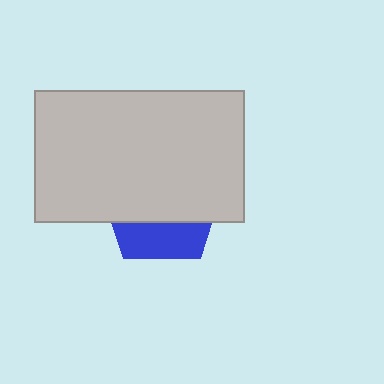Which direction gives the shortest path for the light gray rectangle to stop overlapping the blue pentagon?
Moving up gives the shortest separation.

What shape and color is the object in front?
The object in front is a light gray rectangle.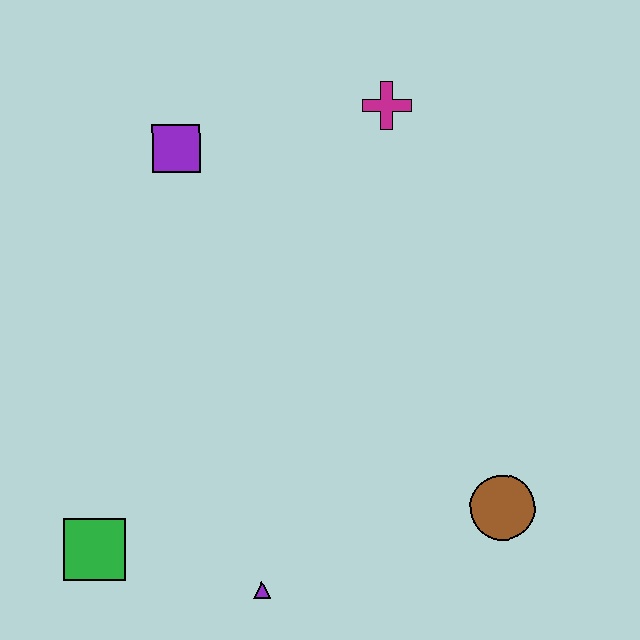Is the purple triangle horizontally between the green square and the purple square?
No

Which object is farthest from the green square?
The magenta cross is farthest from the green square.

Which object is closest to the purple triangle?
The green square is closest to the purple triangle.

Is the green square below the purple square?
Yes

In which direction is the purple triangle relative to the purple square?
The purple triangle is below the purple square.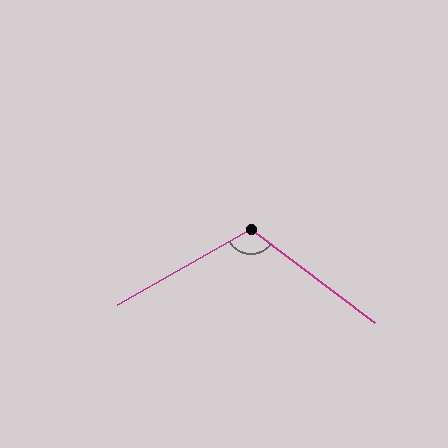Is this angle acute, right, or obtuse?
It is obtuse.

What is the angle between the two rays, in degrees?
Approximately 113 degrees.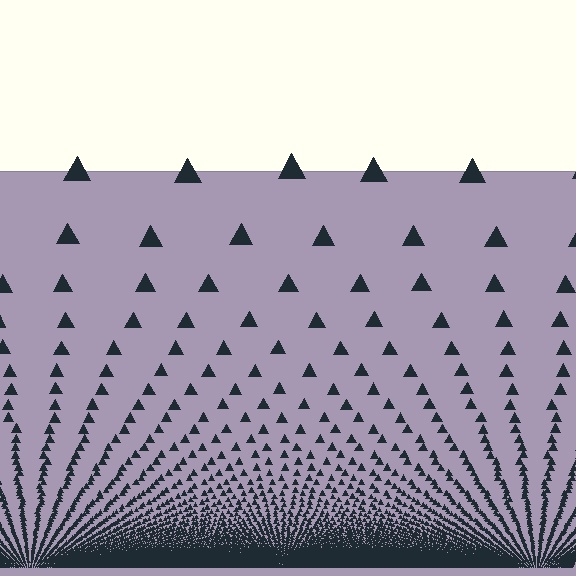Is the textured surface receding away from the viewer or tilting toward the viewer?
The surface appears to tilt toward the viewer. Texture elements get larger and sparser toward the top.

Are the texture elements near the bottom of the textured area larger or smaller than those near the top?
Smaller. The gradient is inverted — elements near the bottom are smaller and denser.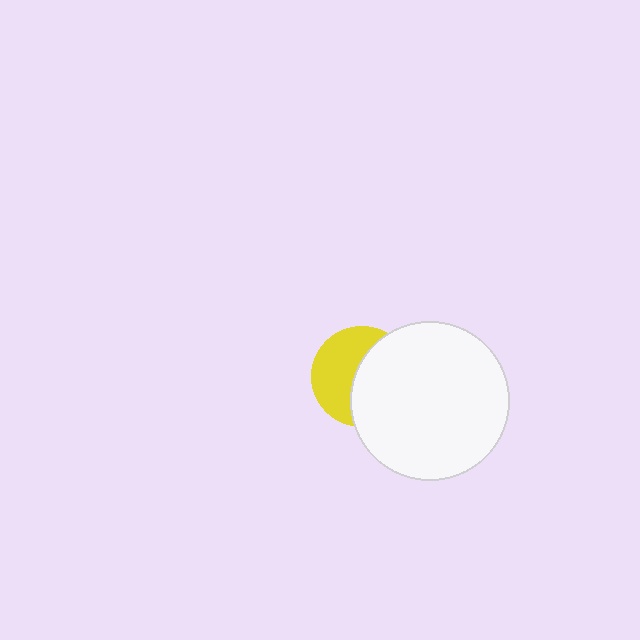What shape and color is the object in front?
The object in front is a white circle.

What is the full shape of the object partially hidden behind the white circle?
The partially hidden object is a yellow circle.